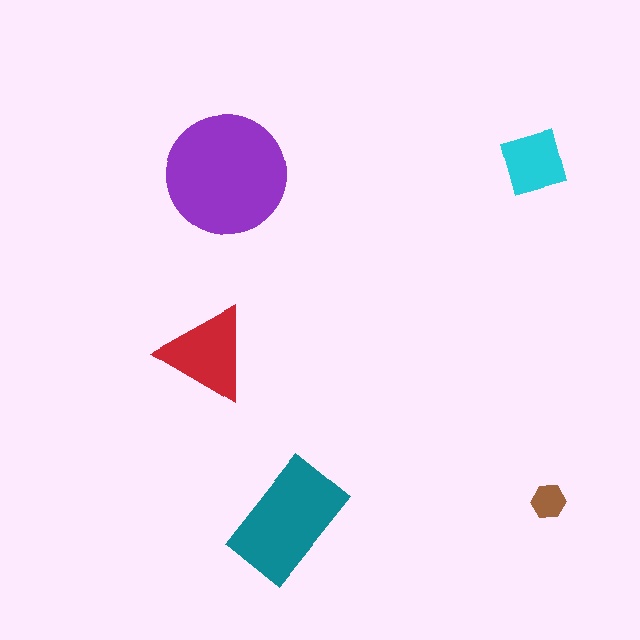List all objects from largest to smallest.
The purple circle, the teal rectangle, the red triangle, the cyan diamond, the brown hexagon.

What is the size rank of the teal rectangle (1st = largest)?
2nd.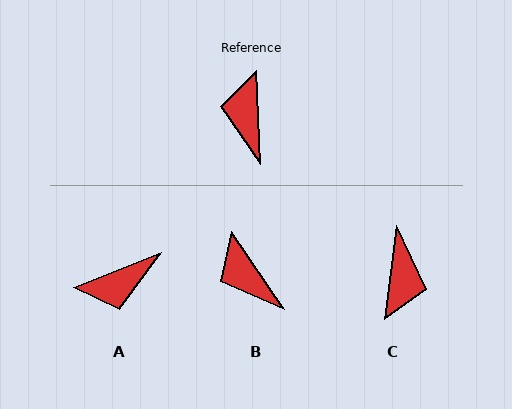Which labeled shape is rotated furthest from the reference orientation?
C, about 171 degrees away.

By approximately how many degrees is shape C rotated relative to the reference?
Approximately 171 degrees counter-clockwise.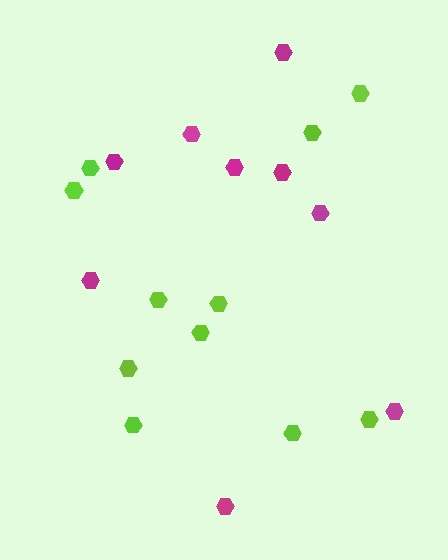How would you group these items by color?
There are 2 groups: one group of lime hexagons (11) and one group of magenta hexagons (9).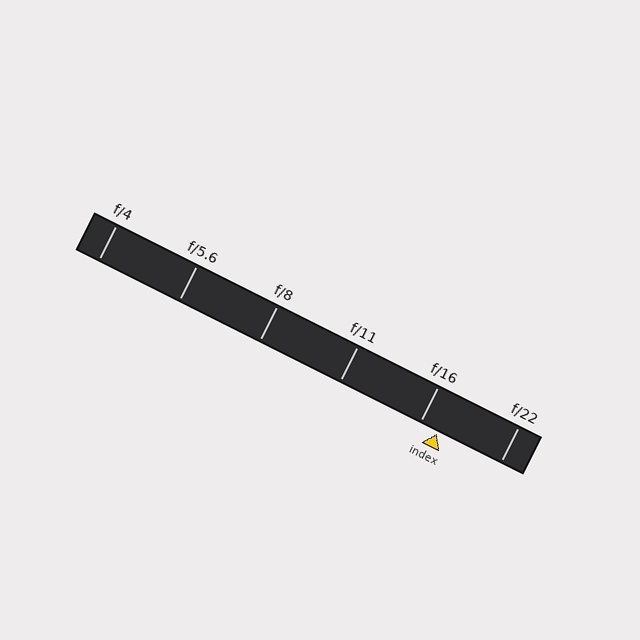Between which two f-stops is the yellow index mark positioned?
The index mark is between f/16 and f/22.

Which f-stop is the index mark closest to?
The index mark is closest to f/16.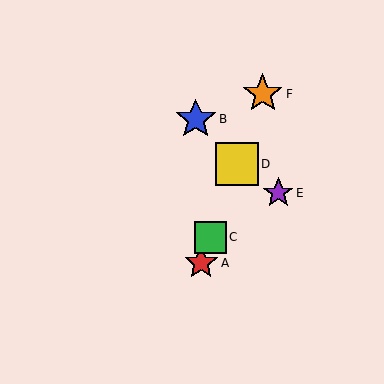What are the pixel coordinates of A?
Object A is at (201, 263).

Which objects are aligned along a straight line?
Objects A, C, D, F are aligned along a straight line.